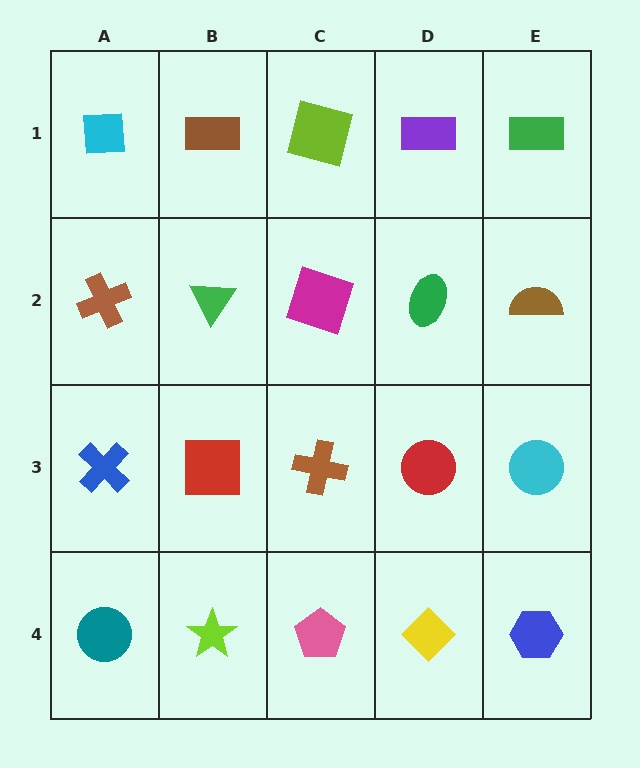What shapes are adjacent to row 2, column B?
A brown rectangle (row 1, column B), a red square (row 3, column B), a brown cross (row 2, column A), a magenta square (row 2, column C).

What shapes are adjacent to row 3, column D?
A green ellipse (row 2, column D), a yellow diamond (row 4, column D), a brown cross (row 3, column C), a cyan circle (row 3, column E).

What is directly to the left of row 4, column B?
A teal circle.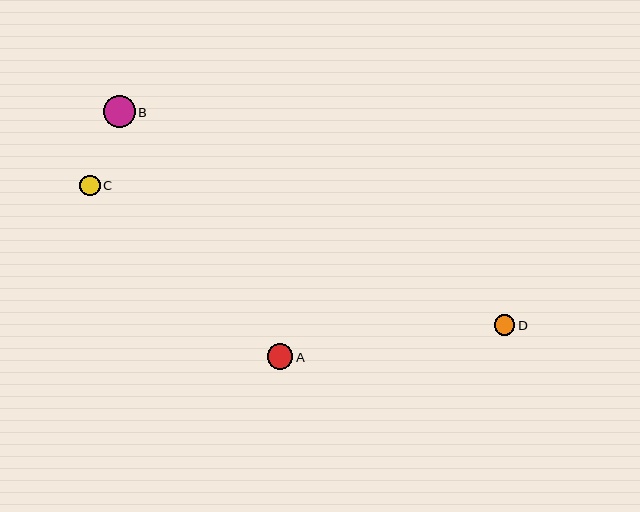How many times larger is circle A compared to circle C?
Circle A is approximately 1.3 times the size of circle C.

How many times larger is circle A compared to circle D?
Circle A is approximately 1.3 times the size of circle D.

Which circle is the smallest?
Circle C is the smallest with a size of approximately 20 pixels.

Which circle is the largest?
Circle B is the largest with a size of approximately 32 pixels.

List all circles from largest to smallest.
From largest to smallest: B, A, D, C.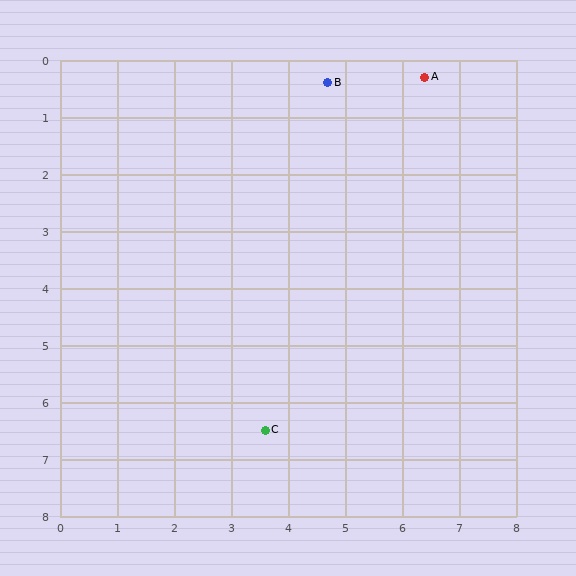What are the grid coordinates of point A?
Point A is at approximately (6.4, 0.3).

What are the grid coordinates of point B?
Point B is at approximately (4.7, 0.4).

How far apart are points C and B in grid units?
Points C and B are about 6.2 grid units apart.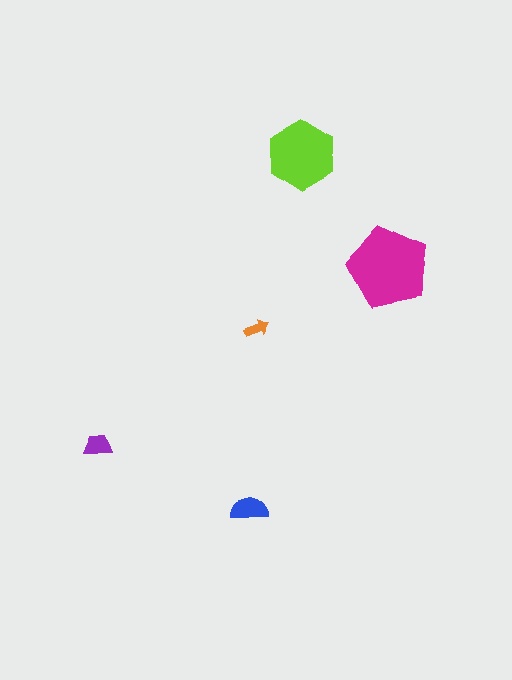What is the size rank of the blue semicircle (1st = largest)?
3rd.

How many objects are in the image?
There are 5 objects in the image.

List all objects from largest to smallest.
The magenta pentagon, the lime hexagon, the blue semicircle, the purple trapezoid, the orange arrow.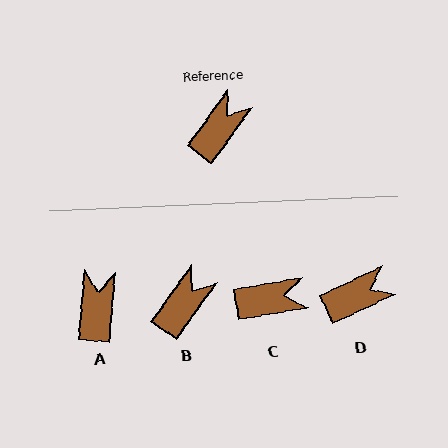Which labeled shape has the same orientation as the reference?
B.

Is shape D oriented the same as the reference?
No, it is off by about 29 degrees.